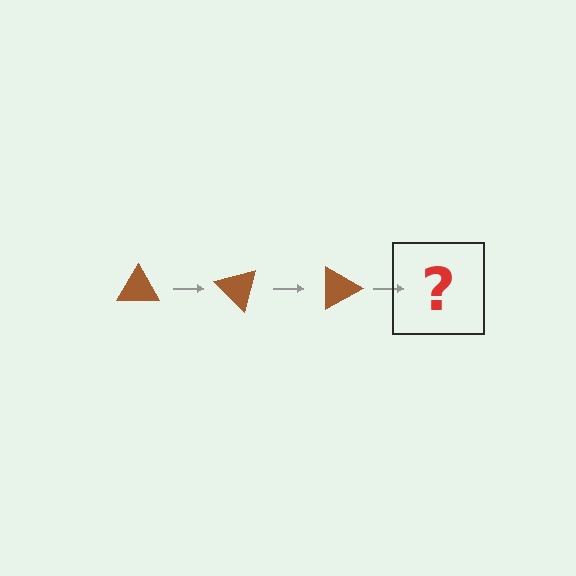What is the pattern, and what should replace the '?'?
The pattern is that the triangle rotates 45 degrees each step. The '?' should be a brown triangle rotated 135 degrees.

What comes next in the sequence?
The next element should be a brown triangle rotated 135 degrees.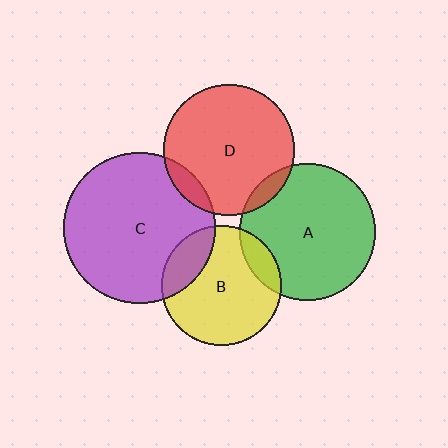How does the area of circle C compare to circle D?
Approximately 1.3 times.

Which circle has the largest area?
Circle C (purple).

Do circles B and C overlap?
Yes.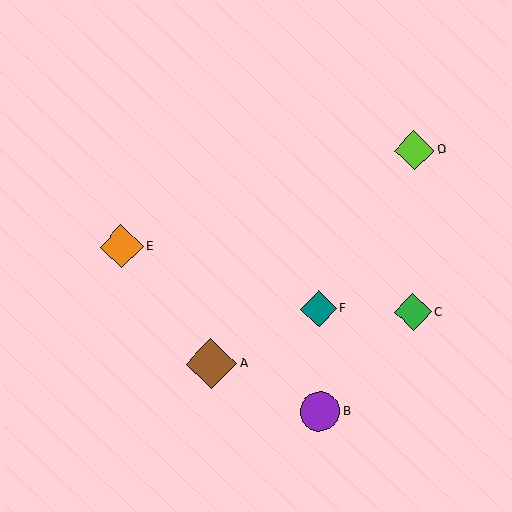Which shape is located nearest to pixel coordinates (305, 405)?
The purple circle (labeled B) at (320, 412) is nearest to that location.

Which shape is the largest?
The brown diamond (labeled A) is the largest.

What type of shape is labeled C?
Shape C is a green diamond.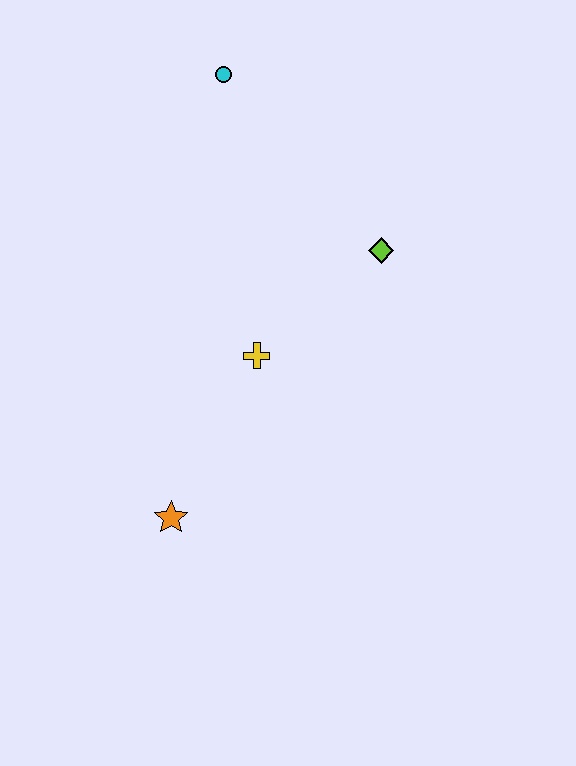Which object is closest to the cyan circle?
The lime diamond is closest to the cyan circle.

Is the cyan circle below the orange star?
No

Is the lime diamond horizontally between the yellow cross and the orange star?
No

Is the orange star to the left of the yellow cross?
Yes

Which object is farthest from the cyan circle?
The orange star is farthest from the cyan circle.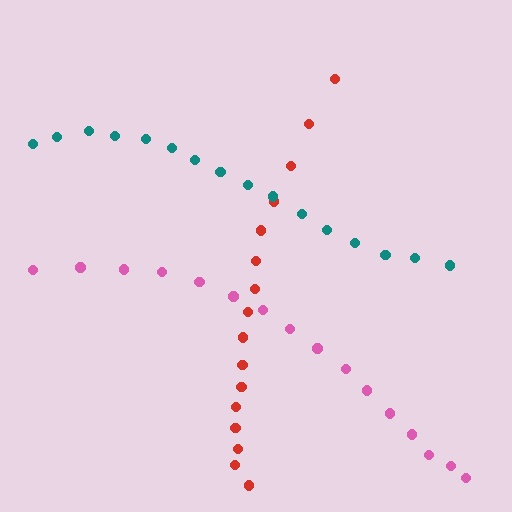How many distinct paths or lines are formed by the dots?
There are 3 distinct paths.